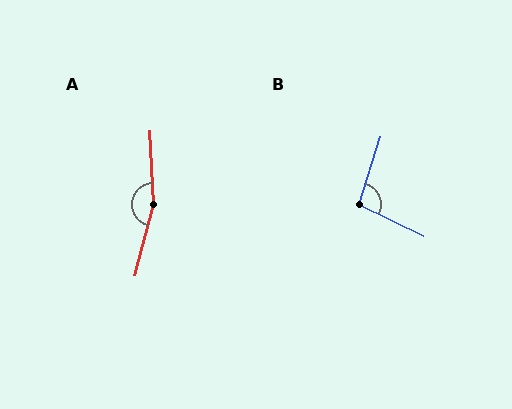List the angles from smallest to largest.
B (98°), A (163°).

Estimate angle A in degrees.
Approximately 163 degrees.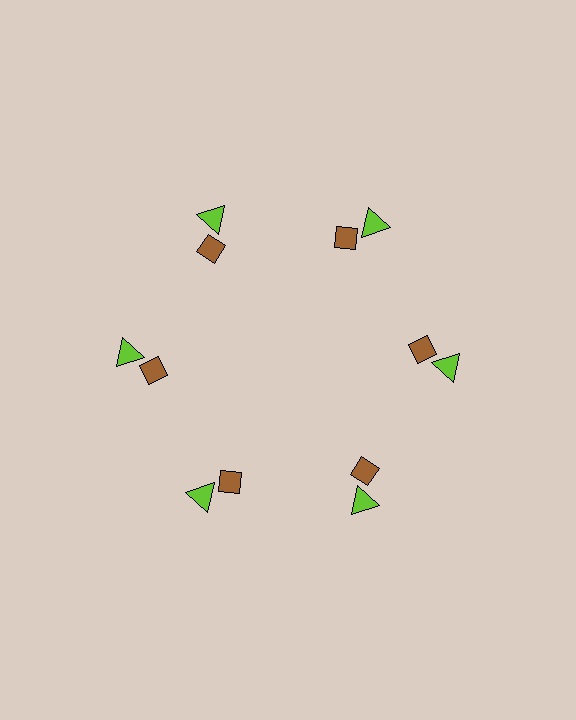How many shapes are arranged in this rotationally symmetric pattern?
There are 12 shapes, arranged in 6 groups of 2.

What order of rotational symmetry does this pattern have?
This pattern has 6-fold rotational symmetry.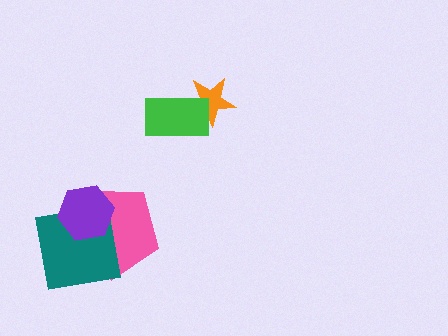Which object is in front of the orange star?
The green rectangle is in front of the orange star.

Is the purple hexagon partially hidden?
No, no other shape covers it.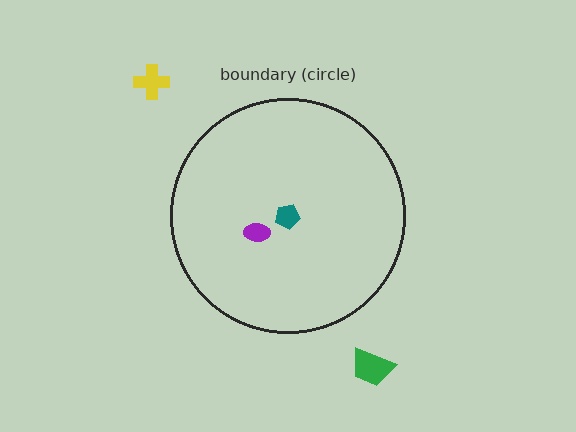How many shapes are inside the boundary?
2 inside, 2 outside.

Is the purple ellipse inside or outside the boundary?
Inside.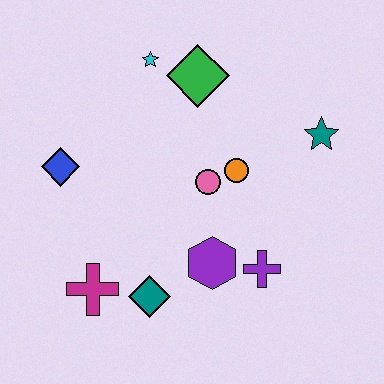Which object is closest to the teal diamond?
The magenta cross is closest to the teal diamond.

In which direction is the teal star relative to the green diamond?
The teal star is to the right of the green diamond.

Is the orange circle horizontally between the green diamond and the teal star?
Yes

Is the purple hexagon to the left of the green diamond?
No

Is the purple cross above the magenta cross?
Yes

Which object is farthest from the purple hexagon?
The cyan star is farthest from the purple hexagon.